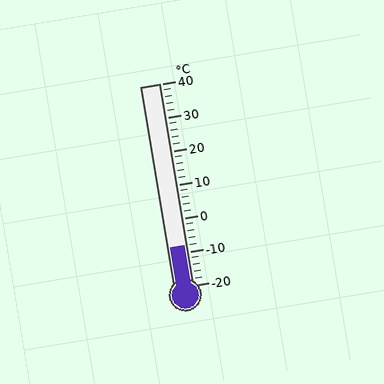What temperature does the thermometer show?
The thermometer shows approximately -8°C.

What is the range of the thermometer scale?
The thermometer scale ranges from -20°C to 40°C.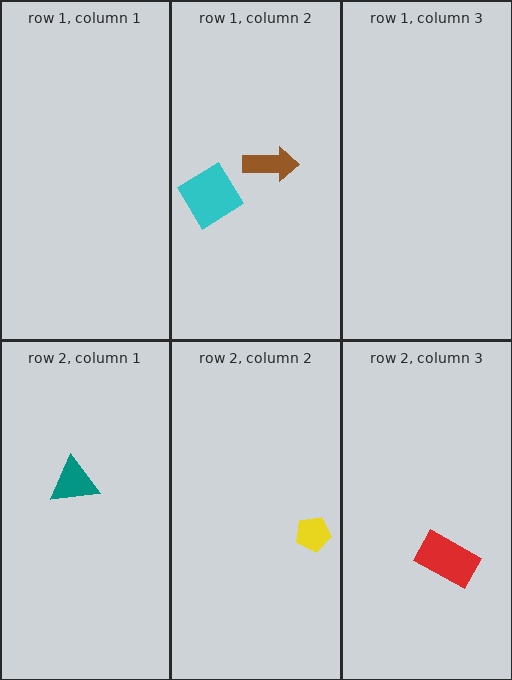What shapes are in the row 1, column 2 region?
The cyan diamond, the brown arrow.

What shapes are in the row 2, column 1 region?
The teal triangle.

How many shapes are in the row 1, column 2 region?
2.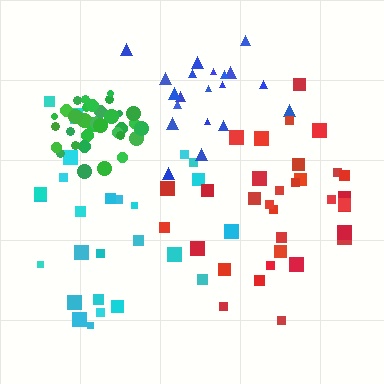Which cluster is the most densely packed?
Green.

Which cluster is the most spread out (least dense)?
Red.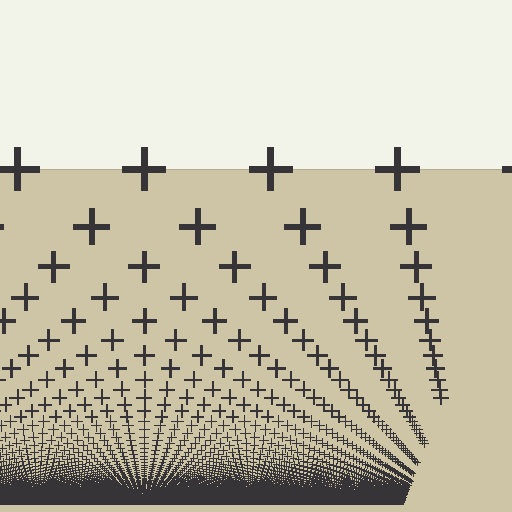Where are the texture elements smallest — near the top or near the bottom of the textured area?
Near the bottom.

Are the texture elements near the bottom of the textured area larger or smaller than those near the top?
Smaller. The gradient is inverted — elements near the bottom are smaller and denser.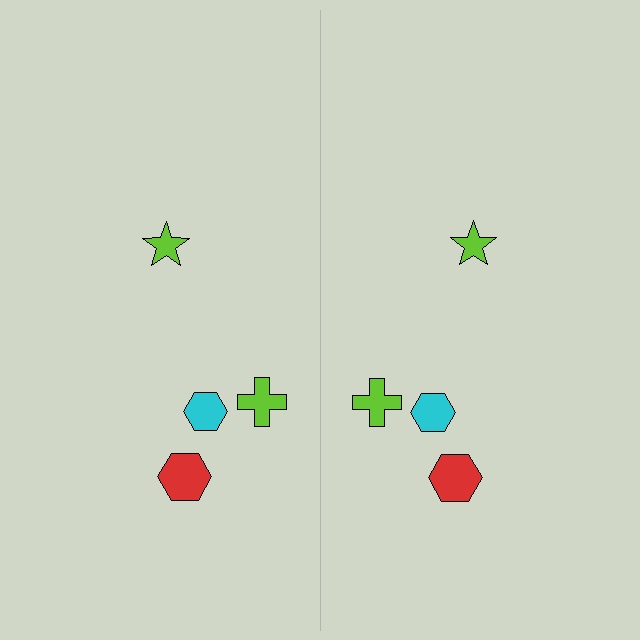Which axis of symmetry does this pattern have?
The pattern has a vertical axis of symmetry running through the center of the image.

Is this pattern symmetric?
Yes, this pattern has bilateral (reflection) symmetry.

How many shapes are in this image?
There are 8 shapes in this image.